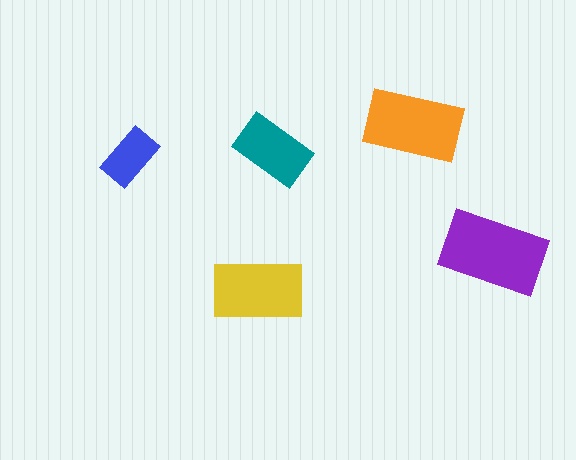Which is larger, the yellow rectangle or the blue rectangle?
The yellow one.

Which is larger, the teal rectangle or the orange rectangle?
The orange one.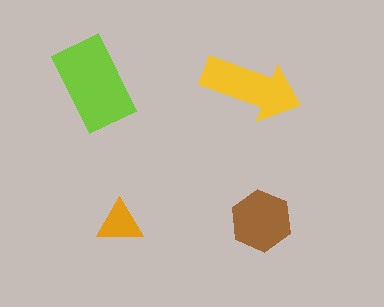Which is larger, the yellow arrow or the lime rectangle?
The lime rectangle.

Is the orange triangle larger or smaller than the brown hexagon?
Smaller.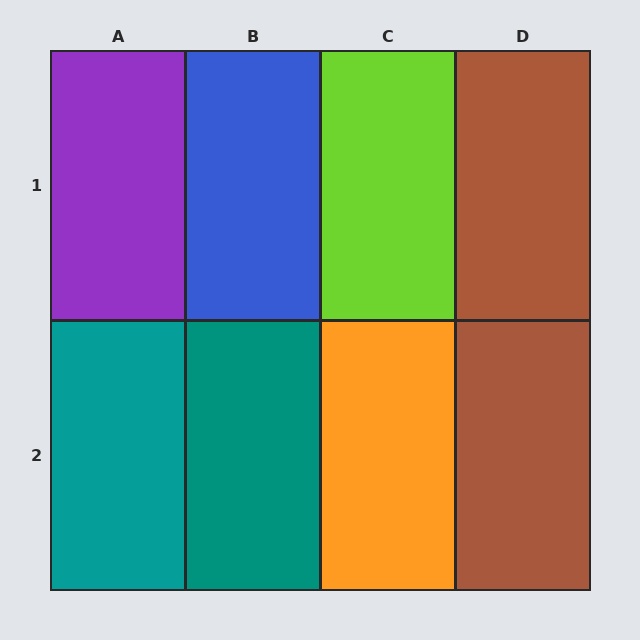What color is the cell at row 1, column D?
Brown.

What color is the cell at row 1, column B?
Blue.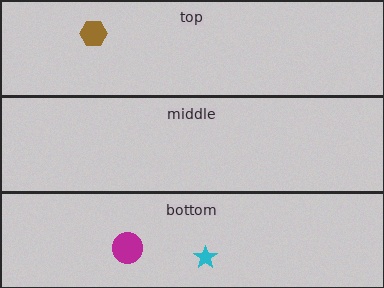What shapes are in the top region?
The brown hexagon.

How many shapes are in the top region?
1.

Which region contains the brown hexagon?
The top region.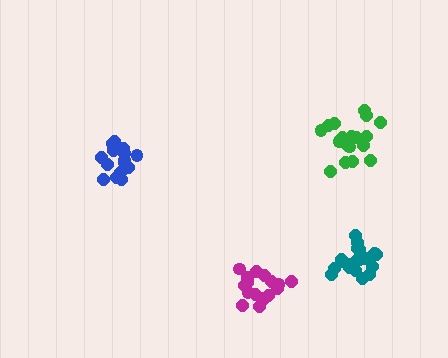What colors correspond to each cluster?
The clusters are colored: green, teal, magenta, blue.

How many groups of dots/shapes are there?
There are 4 groups.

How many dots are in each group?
Group 1: 20 dots, Group 2: 19 dots, Group 3: 16 dots, Group 4: 17 dots (72 total).